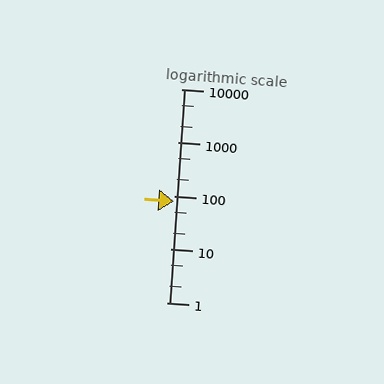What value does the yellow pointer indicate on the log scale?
The pointer indicates approximately 78.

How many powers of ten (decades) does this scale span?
The scale spans 4 decades, from 1 to 10000.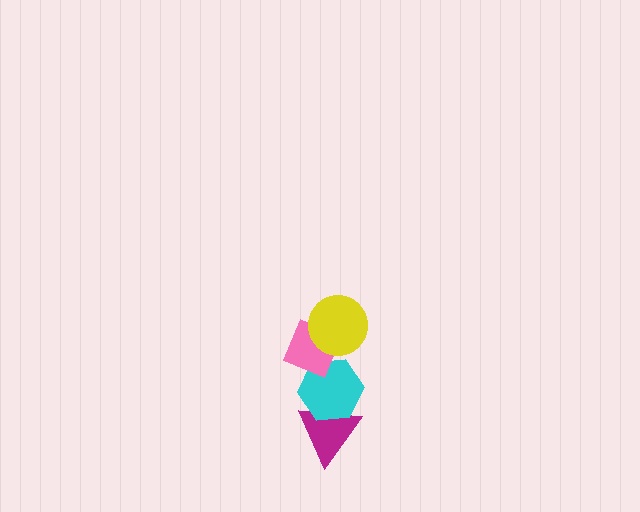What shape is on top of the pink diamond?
The yellow circle is on top of the pink diamond.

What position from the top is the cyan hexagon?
The cyan hexagon is 3rd from the top.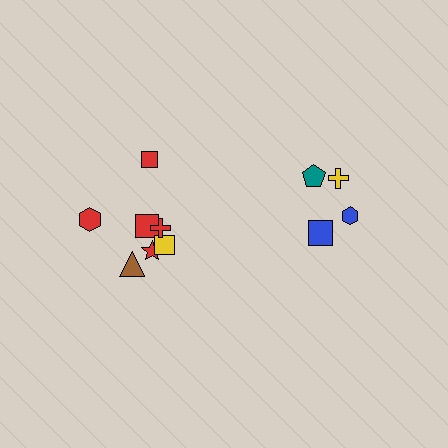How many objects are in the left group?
There are 7 objects.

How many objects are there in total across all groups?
There are 11 objects.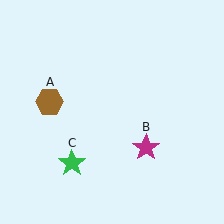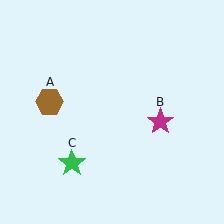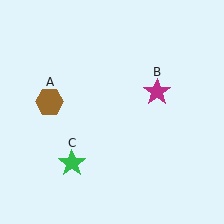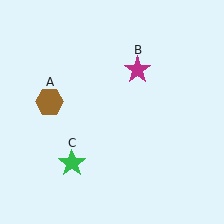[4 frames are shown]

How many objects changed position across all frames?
1 object changed position: magenta star (object B).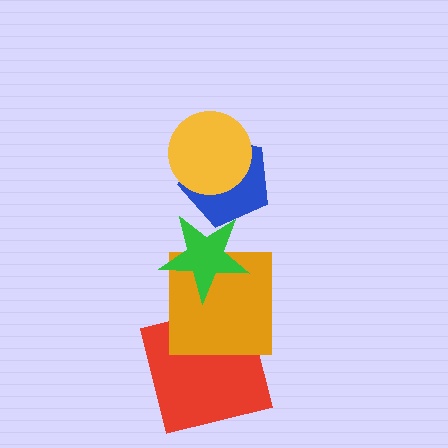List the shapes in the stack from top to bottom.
From top to bottom: the yellow circle, the blue pentagon, the green star, the orange square, the red square.